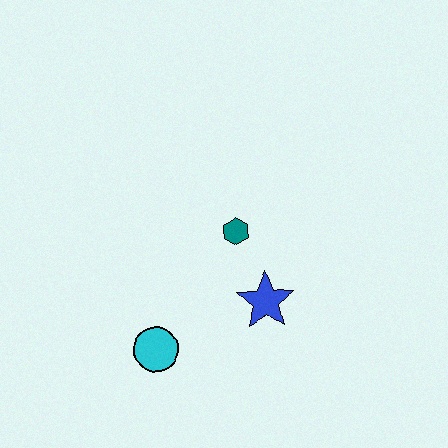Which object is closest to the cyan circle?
The blue star is closest to the cyan circle.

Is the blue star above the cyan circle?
Yes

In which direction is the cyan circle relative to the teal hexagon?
The cyan circle is below the teal hexagon.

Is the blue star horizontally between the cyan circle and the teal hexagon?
No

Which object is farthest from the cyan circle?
The teal hexagon is farthest from the cyan circle.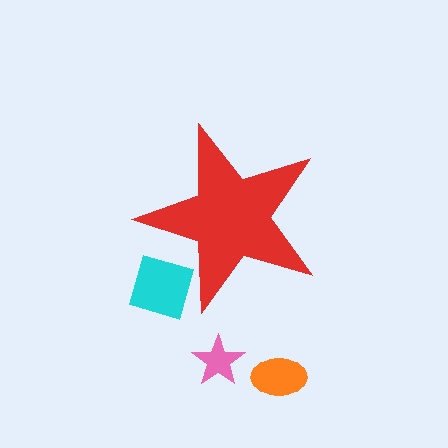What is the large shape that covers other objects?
A red star.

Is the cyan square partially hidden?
Yes, the cyan square is partially hidden behind the red star.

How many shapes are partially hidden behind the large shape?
1 shape is partially hidden.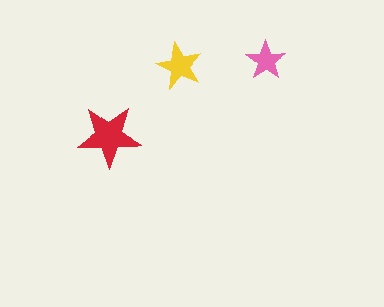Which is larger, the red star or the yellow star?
The red one.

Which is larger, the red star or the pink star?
The red one.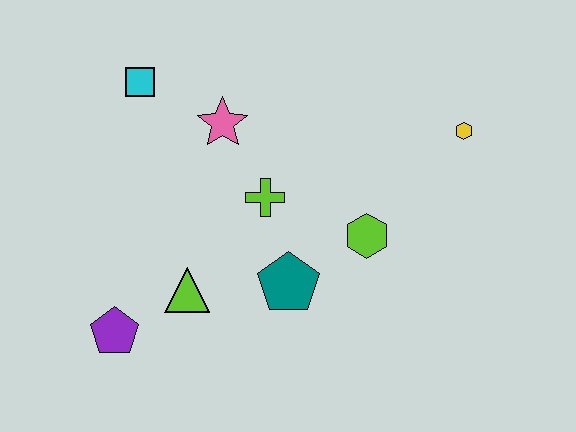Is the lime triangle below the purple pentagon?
No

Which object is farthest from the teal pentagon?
The cyan square is farthest from the teal pentagon.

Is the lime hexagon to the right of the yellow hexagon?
No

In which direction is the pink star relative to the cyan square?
The pink star is to the right of the cyan square.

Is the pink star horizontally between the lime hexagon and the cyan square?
Yes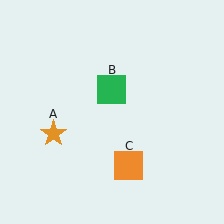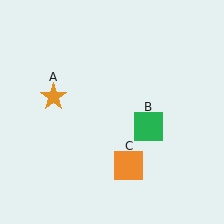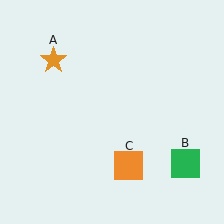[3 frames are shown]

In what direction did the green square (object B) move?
The green square (object B) moved down and to the right.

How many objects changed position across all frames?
2 objects changed position: orange star (object A), green square (object B).